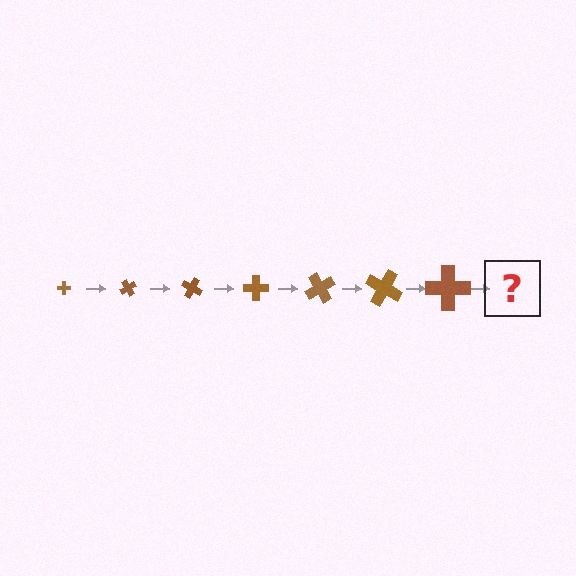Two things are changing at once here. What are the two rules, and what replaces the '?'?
The two rules are that the cross grows larger each step and it rotates 60 degrees each step. The '?' should be a cross, larger than the previous one and rotated 420 degrees from the start.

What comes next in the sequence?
The next element should be a cross, larger than the previous one and rotated 420 degrees from the start.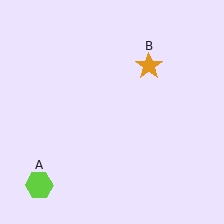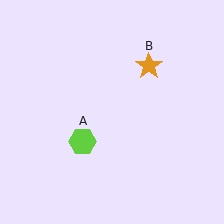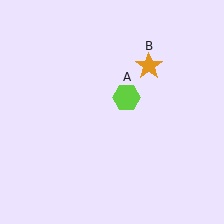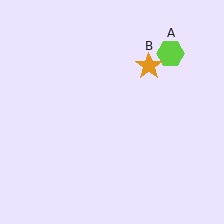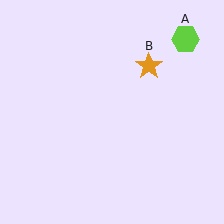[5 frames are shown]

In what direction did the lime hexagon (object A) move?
The lime hexagon (object A) moved up and to the right.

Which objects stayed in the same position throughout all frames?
Orange star (object B) remained stationary.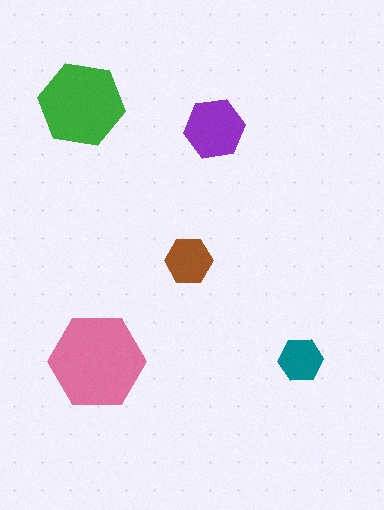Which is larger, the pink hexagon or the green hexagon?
The pink one.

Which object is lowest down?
The pink hexagon is bottommost.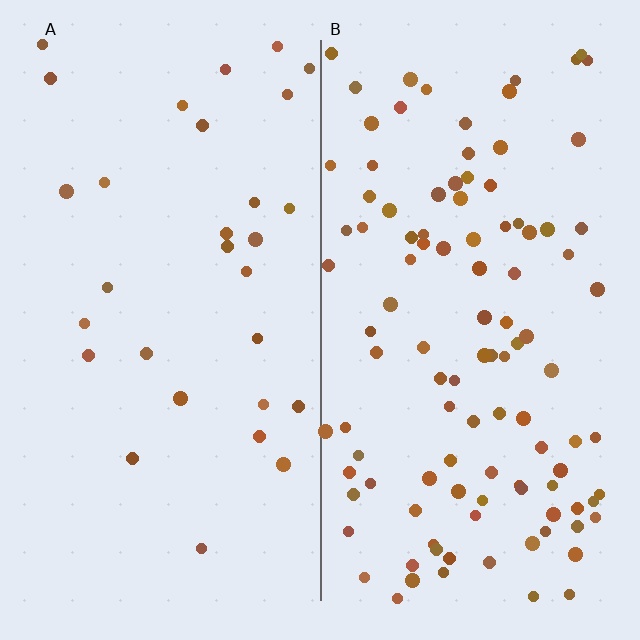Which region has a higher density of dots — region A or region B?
B (the right).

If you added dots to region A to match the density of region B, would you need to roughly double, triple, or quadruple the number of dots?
Approximately quadruple.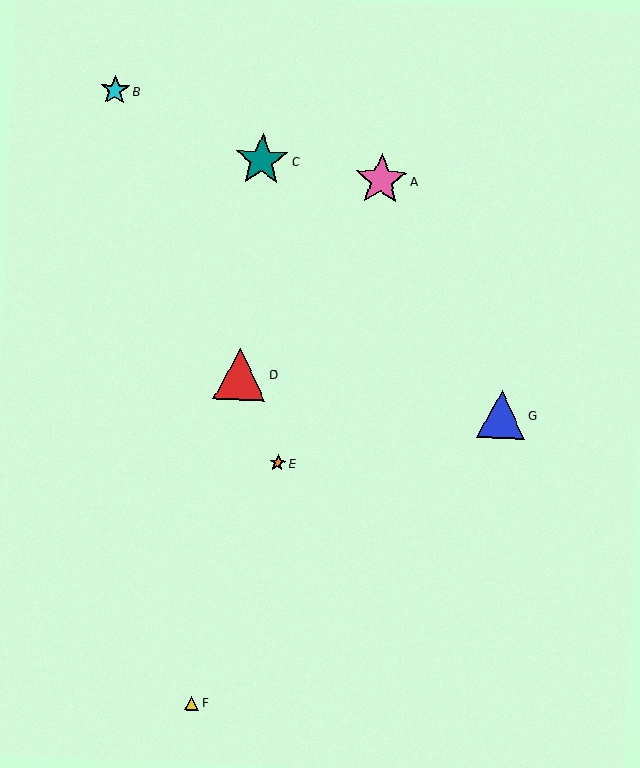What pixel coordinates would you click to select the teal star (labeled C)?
Click at (262, 160) to select the teal star C.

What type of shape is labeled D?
Shape D is a red triangle.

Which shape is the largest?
The teal star (labeled C) is the largest.